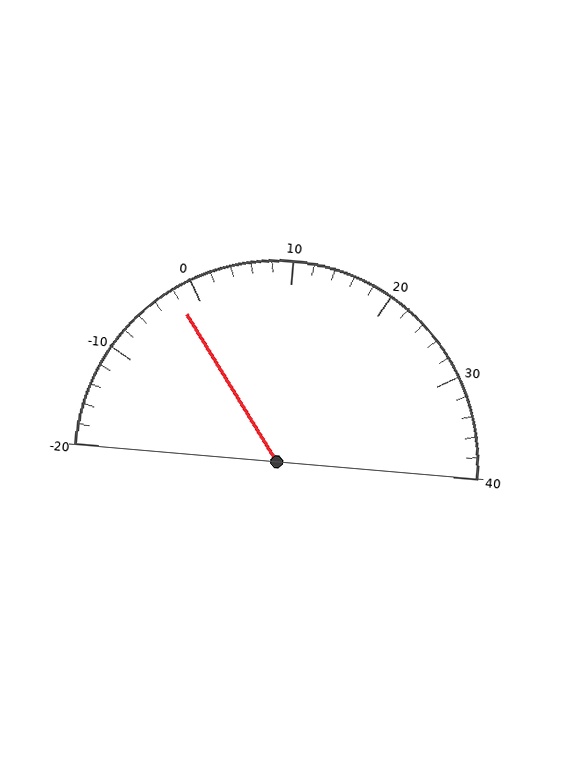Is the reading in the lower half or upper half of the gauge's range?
The reading is in the lower half of the range (-20 to 40).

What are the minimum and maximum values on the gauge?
The gauge ranges from -20 to 40.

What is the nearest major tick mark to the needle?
The nearest major tick mark is 0.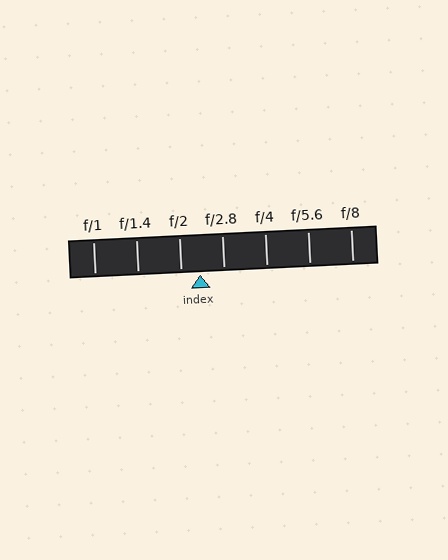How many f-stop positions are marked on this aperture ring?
There are 7 f-stop positions marked.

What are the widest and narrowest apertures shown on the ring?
The widest aperture shown is f/1 and the narrowest is f/8.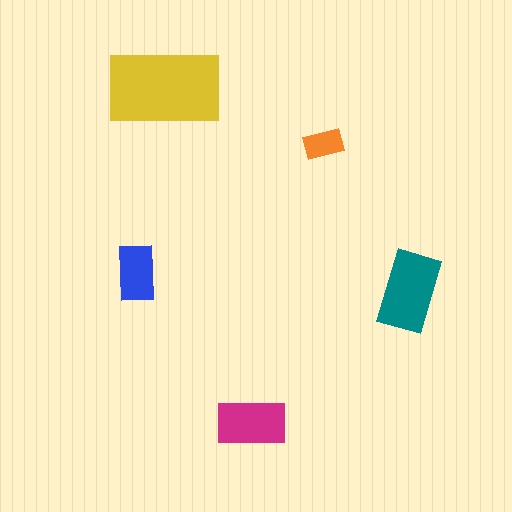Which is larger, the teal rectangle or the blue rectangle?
The teal one.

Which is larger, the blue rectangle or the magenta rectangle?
The magenta one.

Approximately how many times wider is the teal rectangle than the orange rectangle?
About 2 times wider.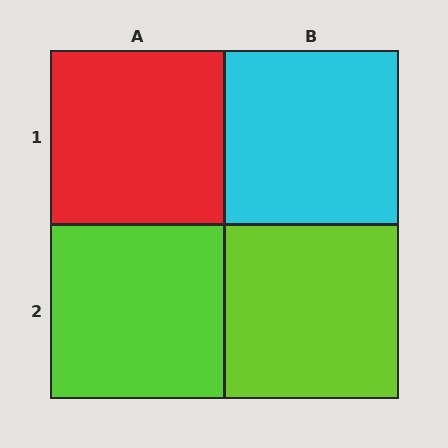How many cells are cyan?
1 cell is cyan.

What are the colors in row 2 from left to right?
Lime, lime.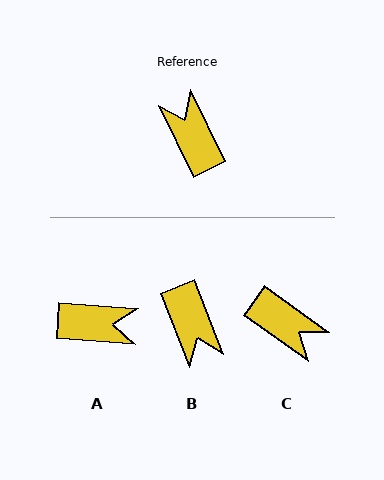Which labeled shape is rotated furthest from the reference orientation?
B, about 175 degrees away.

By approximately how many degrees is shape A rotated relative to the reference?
Approximately 121 degrees clockwise.